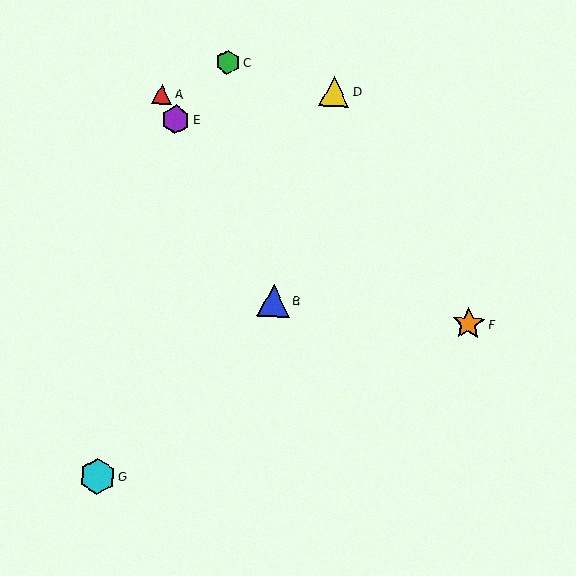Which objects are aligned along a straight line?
Objects A, B, E are aligned along a straight line.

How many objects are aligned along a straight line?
3 objects (A, B, E) are aligned along a straight line.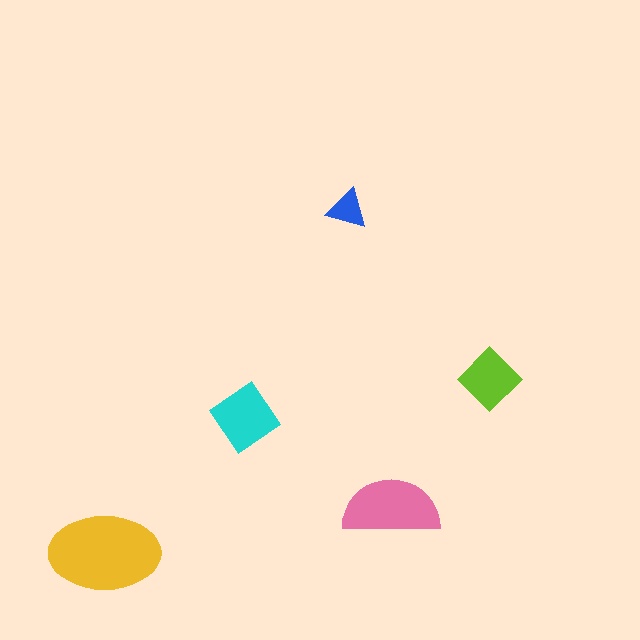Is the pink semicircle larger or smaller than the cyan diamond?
Larger.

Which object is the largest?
The yellow ellipse.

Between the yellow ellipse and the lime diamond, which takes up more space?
The yellow ellipse.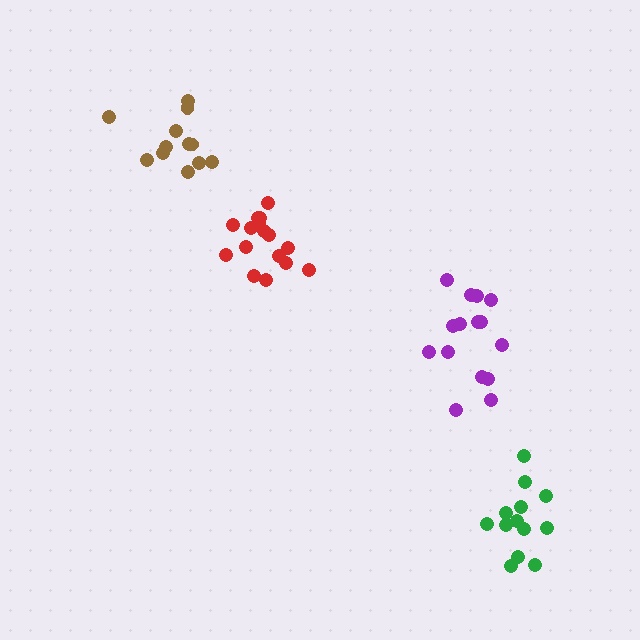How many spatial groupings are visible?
There are 4 spatial groupings.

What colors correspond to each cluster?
The clusters are colored: red, brown, purple, green.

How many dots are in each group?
Group 1: 16 dots, Group 2: 12 dots, Group 3: 15 dots, Group 4: 13 dots (56 total).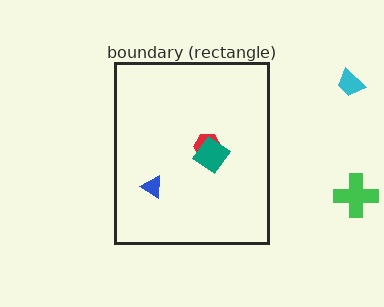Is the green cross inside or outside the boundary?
Outside.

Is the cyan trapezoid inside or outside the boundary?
Outside.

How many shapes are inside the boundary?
3 inside, 2 outside.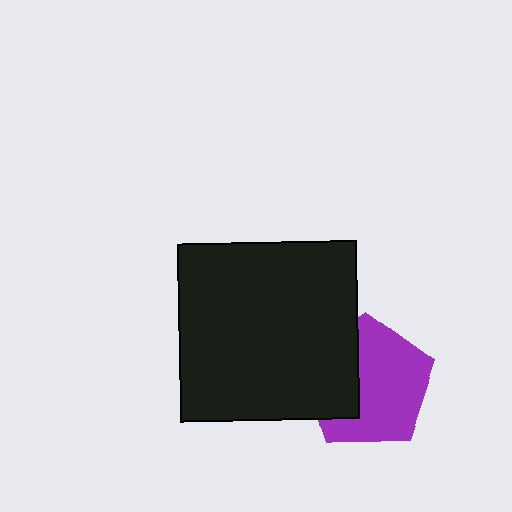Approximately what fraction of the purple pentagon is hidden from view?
Roughly 36% of the purple pentagon is hidden behind the black square.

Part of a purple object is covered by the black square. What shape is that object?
It is a pentagon.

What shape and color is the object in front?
The object in front is a black square.